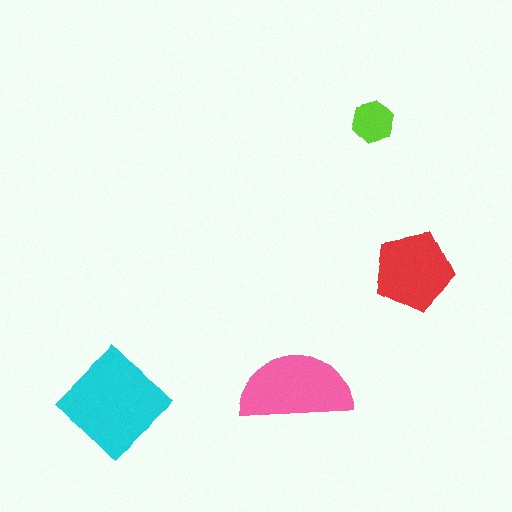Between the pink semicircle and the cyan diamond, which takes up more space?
The cyan diamond.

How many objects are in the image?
There are 4 objects in the image.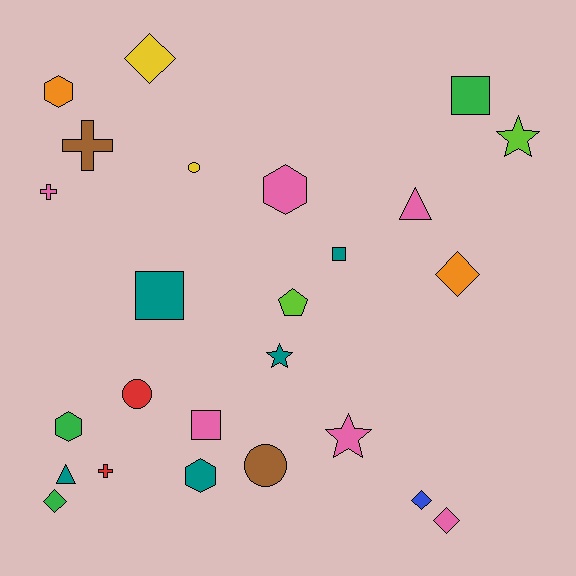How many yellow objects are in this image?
There are 2 yellow objects.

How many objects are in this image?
There are 25 objects.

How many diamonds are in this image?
There are 5 diamonds.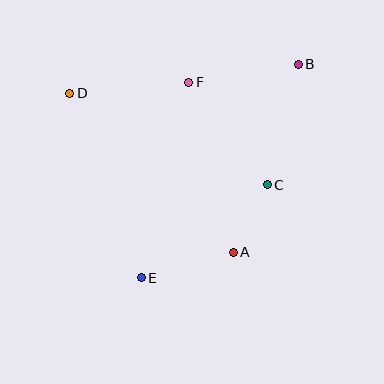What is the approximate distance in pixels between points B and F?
The distance between B and F is approximately 111 pixels.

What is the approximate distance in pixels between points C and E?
The distance between C and E is approximately 157 pixels.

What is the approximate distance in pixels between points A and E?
The distance between A and E is approximately 95 pixels.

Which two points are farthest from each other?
Points B and E are farthest from each other.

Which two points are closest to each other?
Points A and C are closest to each other.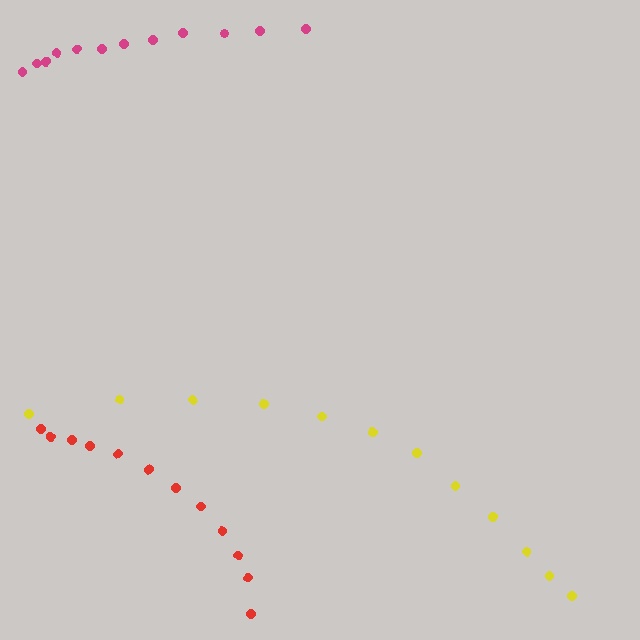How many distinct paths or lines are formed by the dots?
There are 3 distinct paths.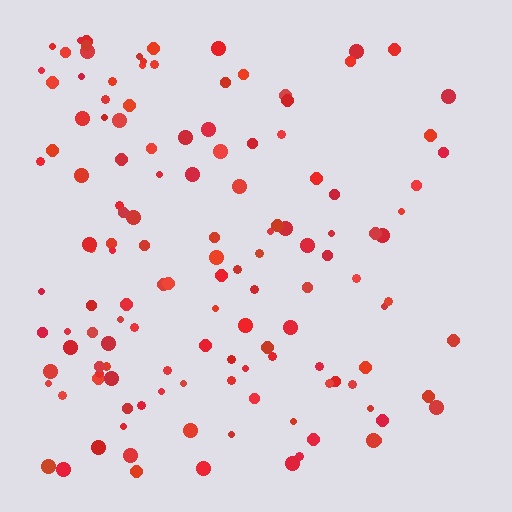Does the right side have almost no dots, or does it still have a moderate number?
Still a moderate number, just noticeably fewer than the left.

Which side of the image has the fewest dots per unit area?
The right.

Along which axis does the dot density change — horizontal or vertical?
Horizontal.